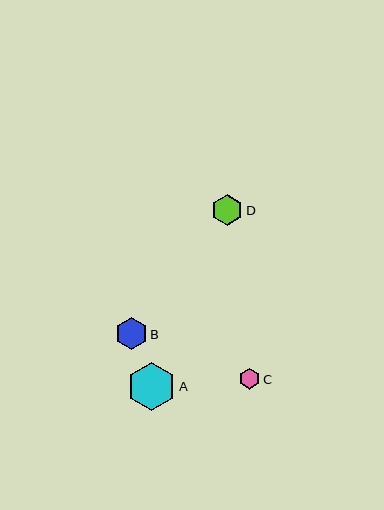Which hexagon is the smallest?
Hexagon C is the smallest with a size of approximately 21 pixels.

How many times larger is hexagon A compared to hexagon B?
Hexagon A is approximately 1.5 times the size of hexagon B.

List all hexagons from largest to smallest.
From largest to smallest: A, B, D, C.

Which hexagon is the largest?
Hexagon A is the largest with a size of approximately 48 pixels.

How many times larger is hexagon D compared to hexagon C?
Hexagon D is approximately 1.5 times the size of hexagon C.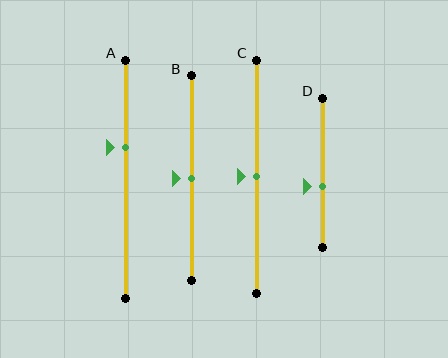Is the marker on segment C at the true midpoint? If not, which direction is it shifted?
Yes, the marker on segment C is at the true midpoint.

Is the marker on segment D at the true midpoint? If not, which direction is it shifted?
No, the marker on segment D is shifted downward by about 9% of the segment length.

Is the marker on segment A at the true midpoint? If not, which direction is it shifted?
No, the marker on segment A is shifted upward by about 13% of the segment length.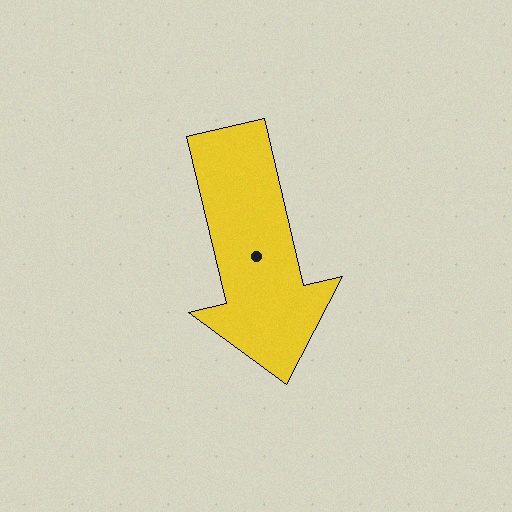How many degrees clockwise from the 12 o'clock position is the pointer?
Approximately 167 degrees.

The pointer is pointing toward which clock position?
Roughly 6 o'clock.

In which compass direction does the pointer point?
South.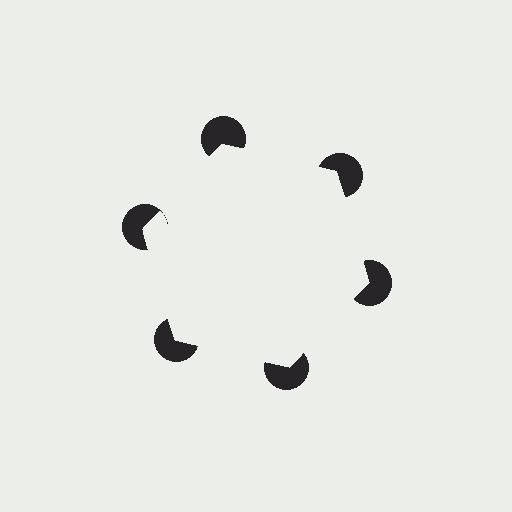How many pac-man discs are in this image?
There are 6 — one at each vertex of the illusory hexagon.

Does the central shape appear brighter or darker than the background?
It typically appears slightly brighter than the background, even though no actual brightness change is drawn.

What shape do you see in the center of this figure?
An illusory hexagon — its edges are inferred from the aligned wedge cuts in the pac-man discs, not physically drawn.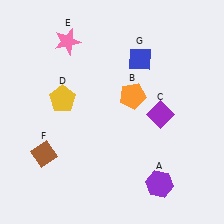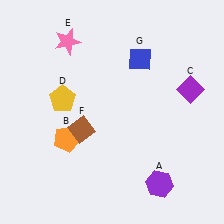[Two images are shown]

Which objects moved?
The objects that moved are: the orange pentagon (B), the purple diamond (C), the brown diamond (F).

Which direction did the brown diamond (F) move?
The brown diamond (F) moved right.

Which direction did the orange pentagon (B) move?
The orange pentagon (B) moved left.